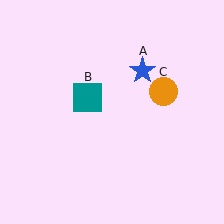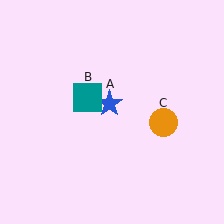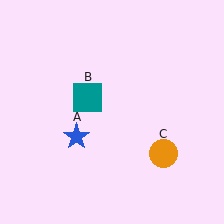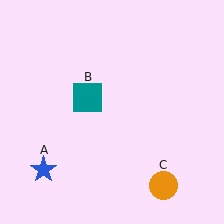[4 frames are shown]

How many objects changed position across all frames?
2 objects changed position: blue star (object A), orange circle (object C).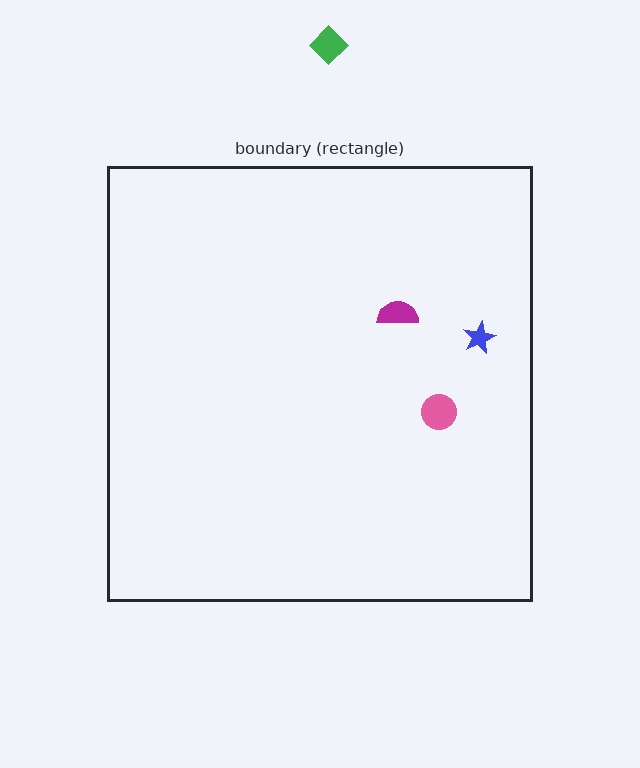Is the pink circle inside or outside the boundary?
Inside.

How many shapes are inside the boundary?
3 inside, 1 outside.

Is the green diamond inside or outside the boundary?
Outside.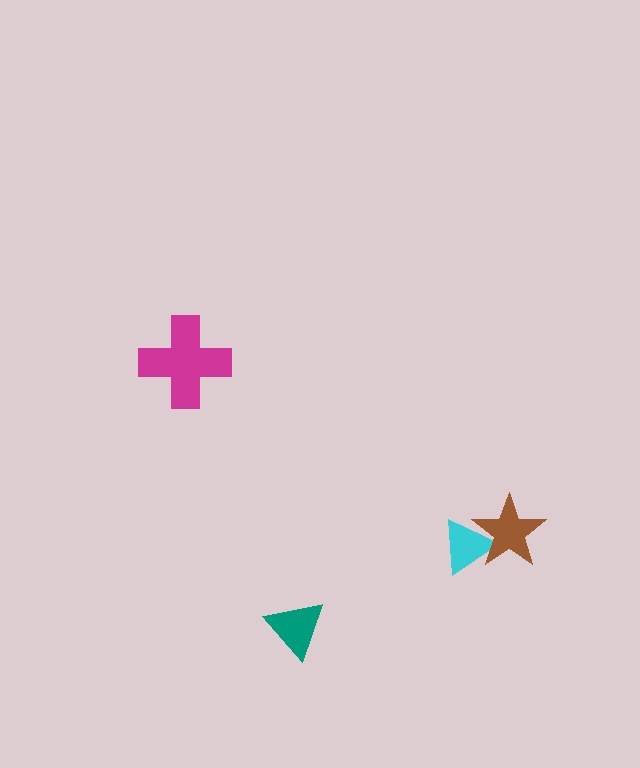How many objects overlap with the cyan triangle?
1 object overlaps with the cyan triangle.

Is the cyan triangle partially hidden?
Yes, it is partially covered by another shape.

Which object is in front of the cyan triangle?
The brown star is in front of the cyan triangle.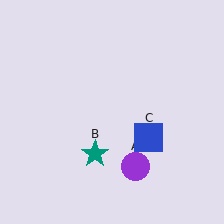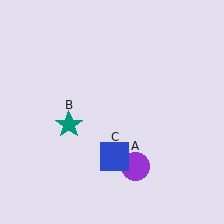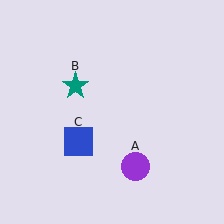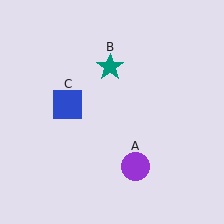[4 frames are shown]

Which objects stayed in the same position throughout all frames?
Purple circle (object A) remained stationary.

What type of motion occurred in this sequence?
The teal star (object B), blue square (object C) rotated clockwise around the center of the scene.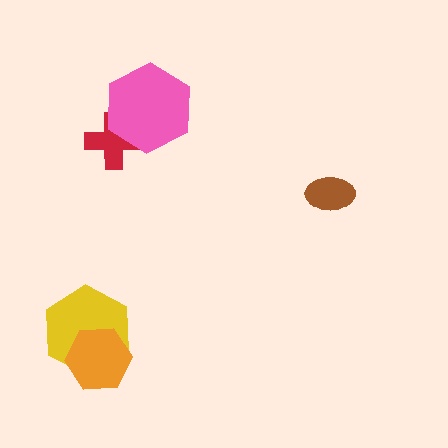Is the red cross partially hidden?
Yes, it is partially covered by another shape.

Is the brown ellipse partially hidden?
No, no other shape covers it.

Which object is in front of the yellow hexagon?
The orange hexagon is in front of the yellow hexagon.